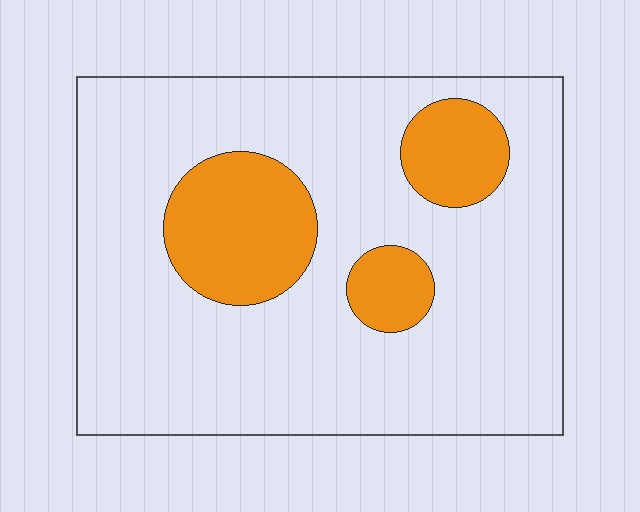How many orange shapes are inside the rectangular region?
3.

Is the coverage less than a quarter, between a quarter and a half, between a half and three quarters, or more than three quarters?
Less than a quarter.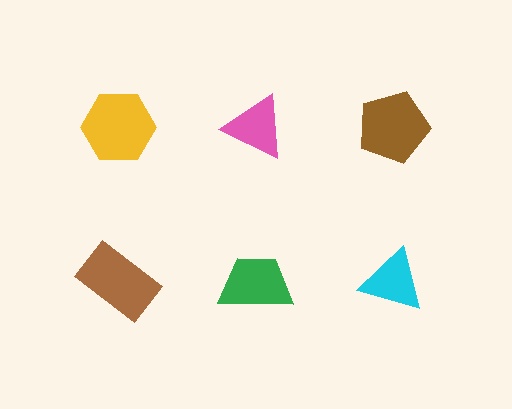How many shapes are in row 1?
3 shapes.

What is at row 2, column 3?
A cyan triangle.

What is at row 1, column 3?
A brown pentagon.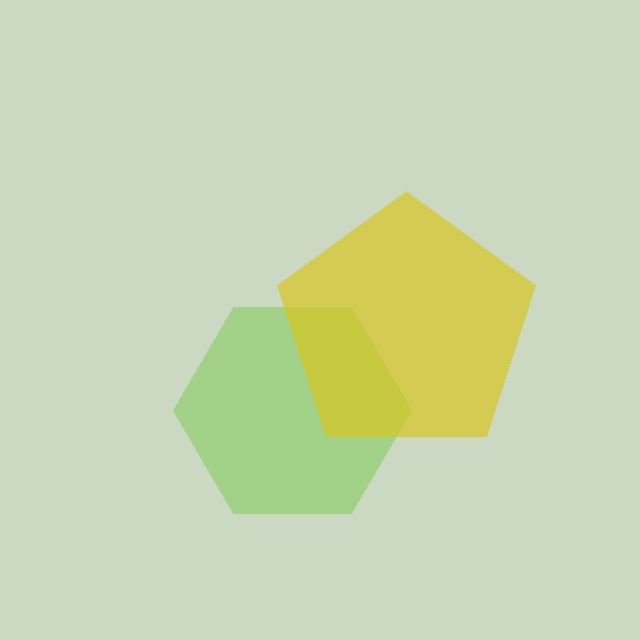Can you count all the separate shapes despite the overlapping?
Yes, there are 2 separate shapes.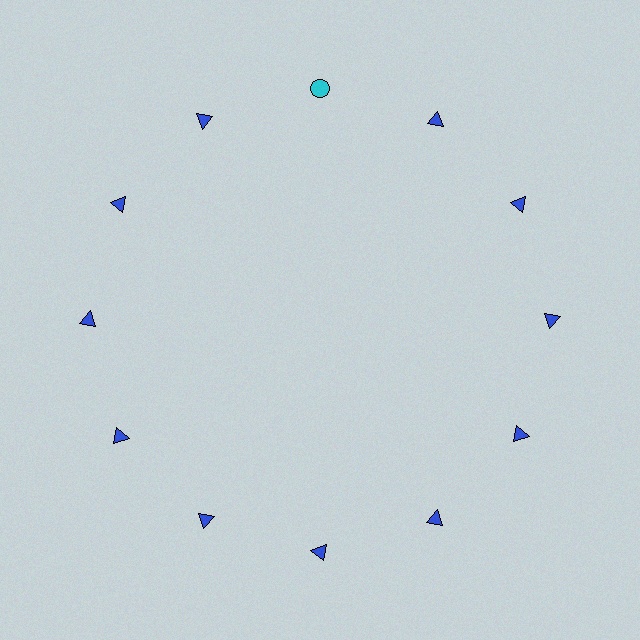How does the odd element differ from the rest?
It differs in both color (cyan instead of blue) and shape (circle instead of triangle).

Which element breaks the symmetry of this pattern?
The cyan circle at roughly the 12 o'clock position breaks the symmetry. All other shapes are blue triangles.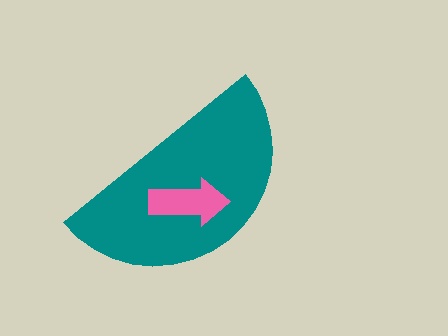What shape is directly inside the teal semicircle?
The pink arrow.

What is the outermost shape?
The teal semicircle.